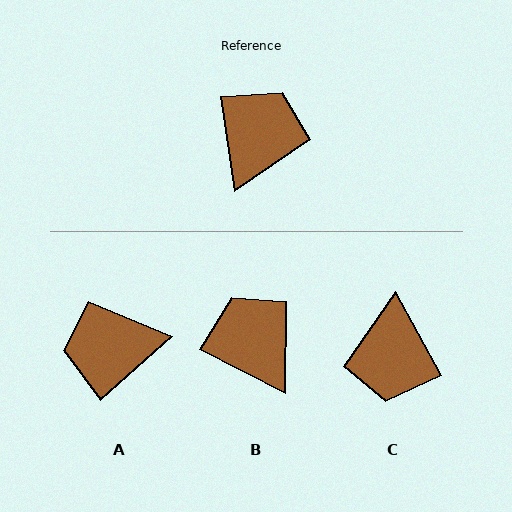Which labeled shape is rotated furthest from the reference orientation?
C, about 159 degrees away.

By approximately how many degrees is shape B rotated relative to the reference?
Approximately 55 degrees counter-clockwise.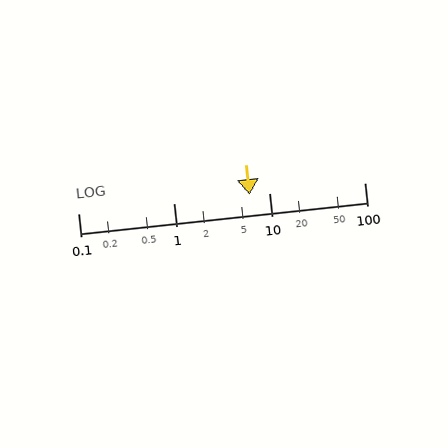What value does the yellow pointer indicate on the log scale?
The pointer indicates approximately 6.2.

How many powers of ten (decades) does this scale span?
The scale spans 3 decades, from 0.1 to 100.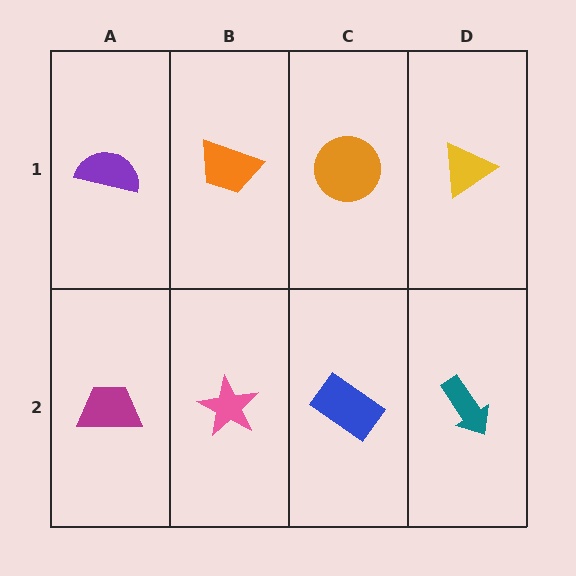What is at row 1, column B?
An orange trapezoid.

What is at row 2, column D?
A teal arrow.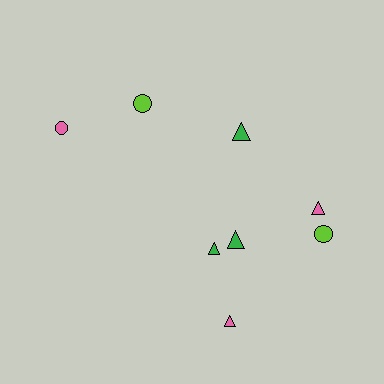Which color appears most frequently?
Pink, with 3 objects.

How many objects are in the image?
There are 8 objects.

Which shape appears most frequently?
Triangle, with 5 objects.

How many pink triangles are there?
There are 2 pink triangles.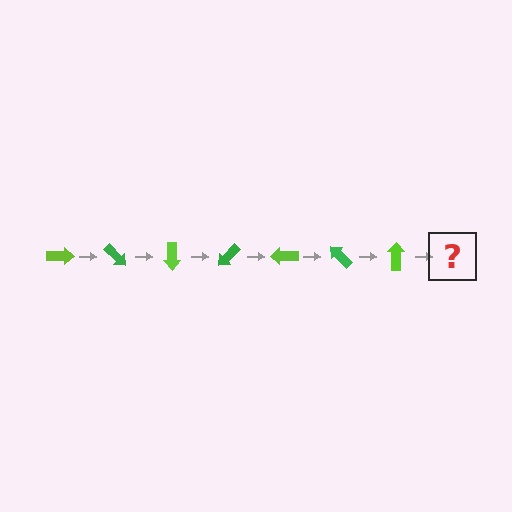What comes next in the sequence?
The next element should be a green arrow, rotated 315 degrees from the start.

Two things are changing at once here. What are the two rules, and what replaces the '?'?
The two rules are that it rotates 45 degrees each step and the color cycles through lime and green. The '?' should be a green arrow, rotated 315 degrees from the start.